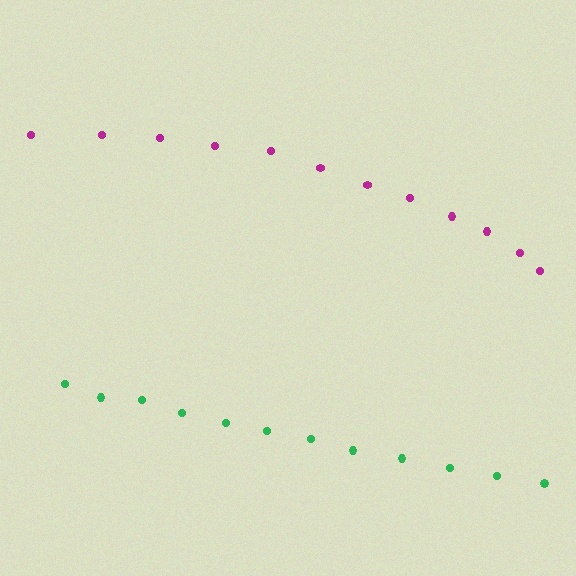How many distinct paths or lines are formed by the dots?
There are 2 distinct paths.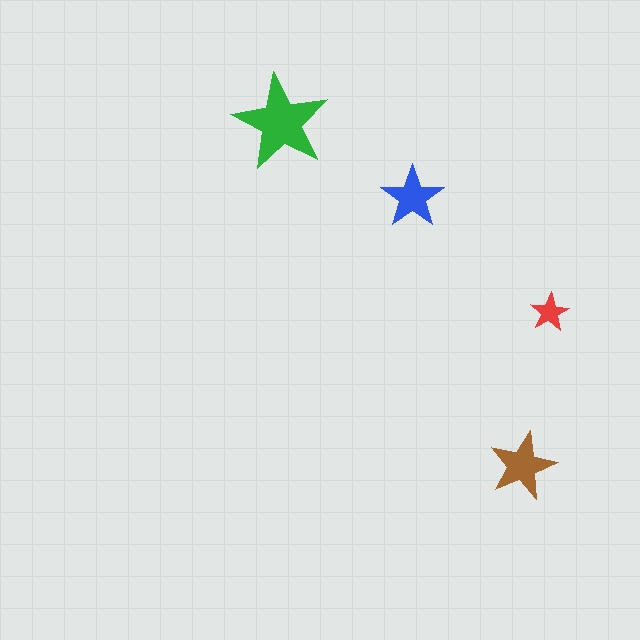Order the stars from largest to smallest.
the green one, the brown one, the blue one, the red one.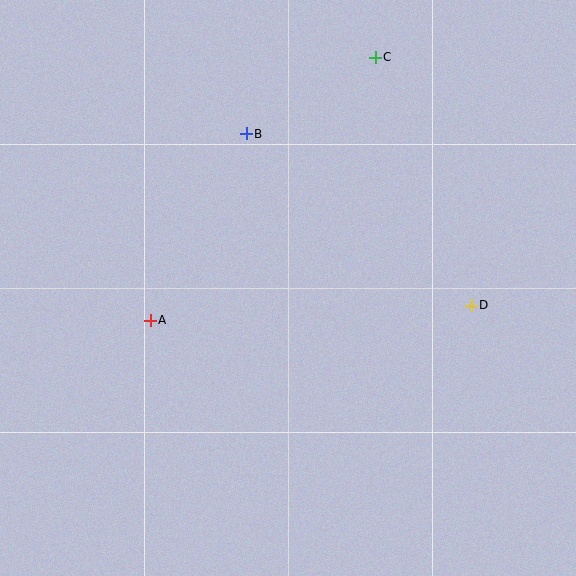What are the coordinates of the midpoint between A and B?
The midpoint between A and B is at (198, 227).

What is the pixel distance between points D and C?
The distance between D and C is 266 pixels.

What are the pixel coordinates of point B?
Point B is at (246, 134).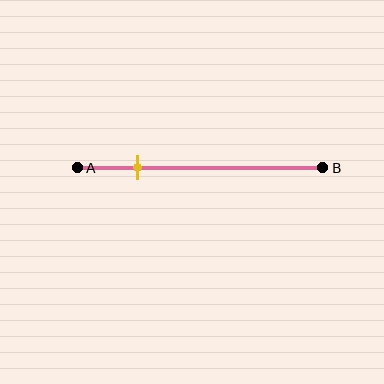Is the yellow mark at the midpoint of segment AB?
No, the mark is at about 25% from A, not at the 50% midpoint.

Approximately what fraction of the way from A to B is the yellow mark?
The yellow mark is approximately 25% of the way from A to B.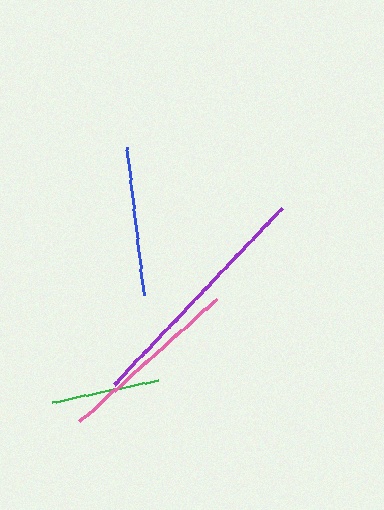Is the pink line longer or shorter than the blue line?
The pink line is longer than the blue line.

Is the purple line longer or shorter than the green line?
The purple line is longer than the green line.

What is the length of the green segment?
The green segment is approximately 108 pixels long.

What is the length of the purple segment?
The purple segment is approximately 243 pixels long.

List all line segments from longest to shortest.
From longest to shortest: purple, pink, blue, green.